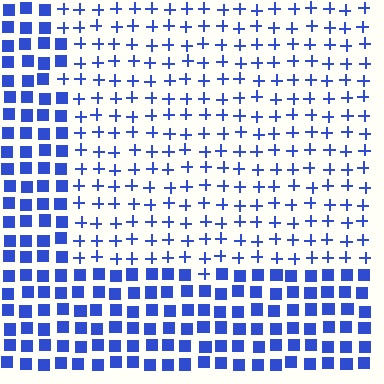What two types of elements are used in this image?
The image uses plus signs inside the rectangle region and squares outside it.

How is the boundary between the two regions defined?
The boundary is defined by a change in element shape: plus signs inside vs. squares outside. All elements share the same color and spacing.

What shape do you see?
I see a rectangle.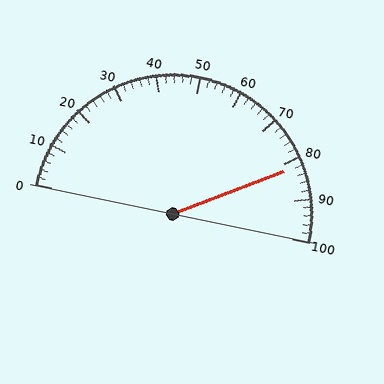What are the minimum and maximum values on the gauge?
The gauge ranges from 0 to 100.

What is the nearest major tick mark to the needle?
The nearest major tick mark is 80.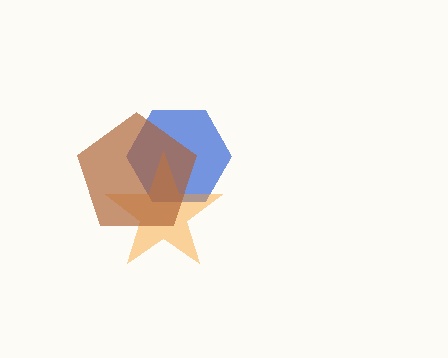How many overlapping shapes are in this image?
There are 3 overlapping shapes in the image.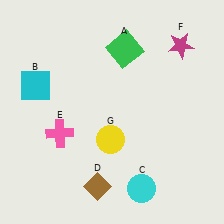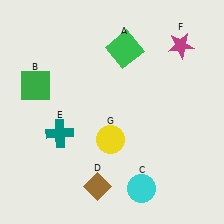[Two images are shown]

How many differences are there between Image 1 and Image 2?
There are 2 differences between the two images.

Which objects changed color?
B changed from cyan to green. E changed from pink to teal.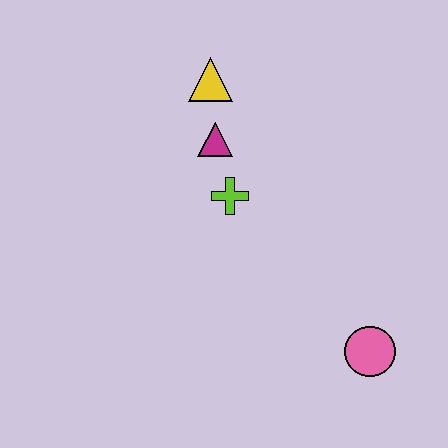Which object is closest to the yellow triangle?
The magenta triangle is closest to the yellow triangle.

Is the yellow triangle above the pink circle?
Yes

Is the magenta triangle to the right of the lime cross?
No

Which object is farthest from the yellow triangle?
The pink circle is farthest from the yellow triangle.